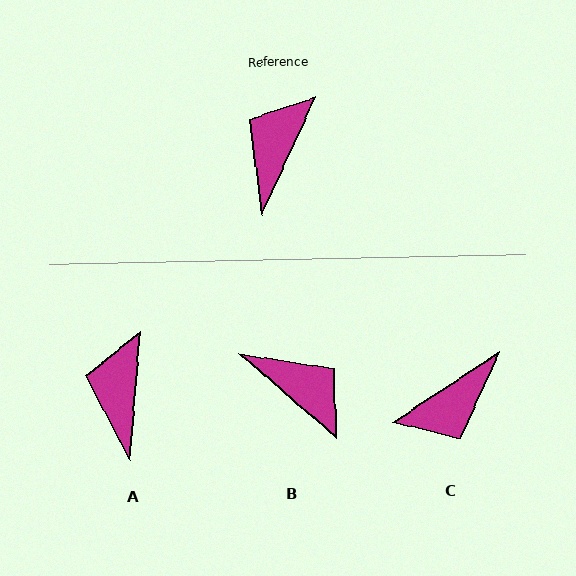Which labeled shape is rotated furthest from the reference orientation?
C, about 148 degrees away.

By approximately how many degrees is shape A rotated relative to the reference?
Approximately 21 degrees counter-clockwise.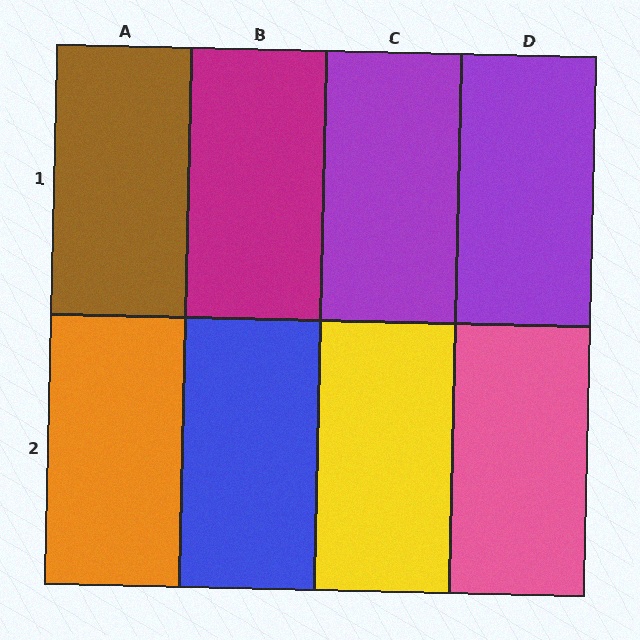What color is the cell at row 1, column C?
Purple.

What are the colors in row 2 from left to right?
Orange, blue, yellow, pink.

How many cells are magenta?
1 cell is magenta.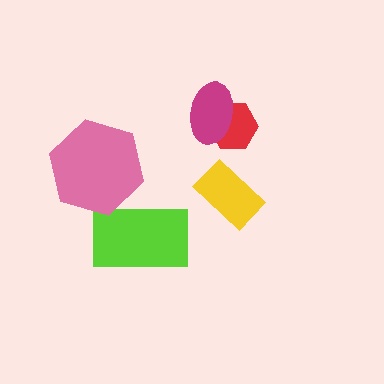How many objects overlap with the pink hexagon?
1 object overlaps with the pink hexagon.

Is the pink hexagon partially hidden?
No, no other shape covers it.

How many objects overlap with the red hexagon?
1 object overlaps with the red hexagon.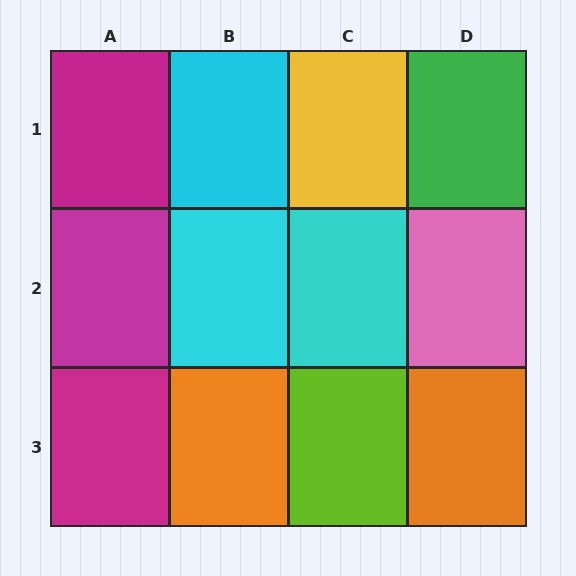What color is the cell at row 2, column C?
Cyan.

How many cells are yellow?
1 cell is yellow.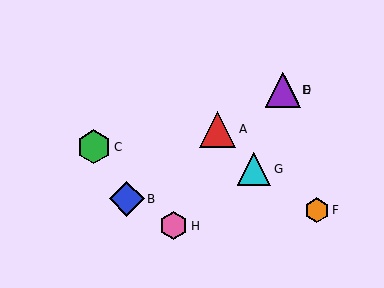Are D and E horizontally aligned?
Yes, both are at y≈90.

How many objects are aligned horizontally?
2 objects (D, E) are aligned horizontally.